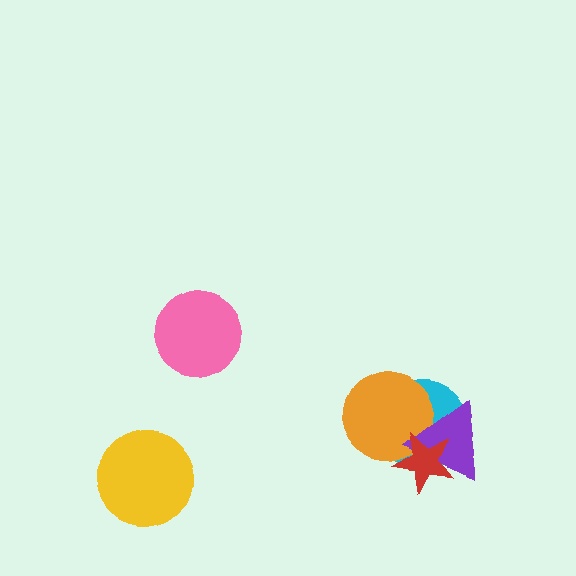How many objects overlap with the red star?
3 objects overlap with the red star.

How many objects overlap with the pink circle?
0 objects overlap with the pink circle.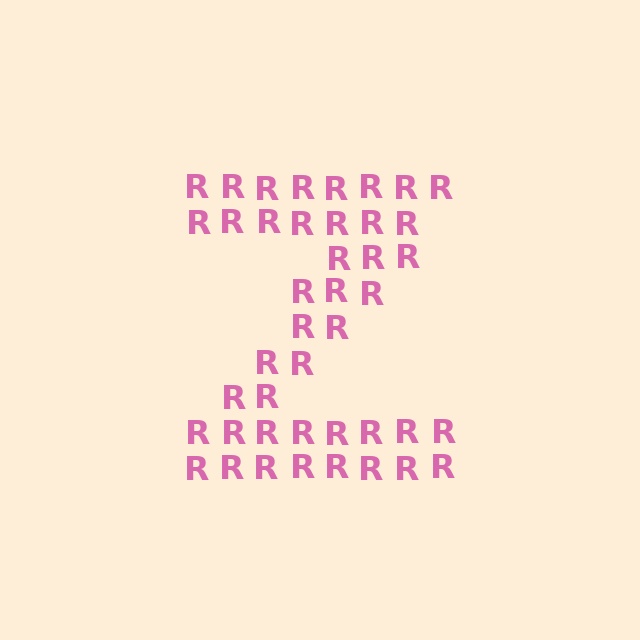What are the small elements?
The small elements are letter R's.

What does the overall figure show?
The overall figure shows the letter Z.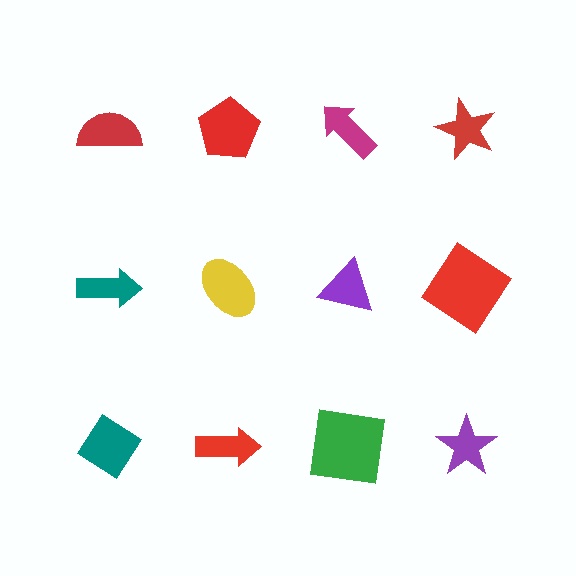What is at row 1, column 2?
A red pentagon.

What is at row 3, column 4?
A purple star.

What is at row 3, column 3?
A green square.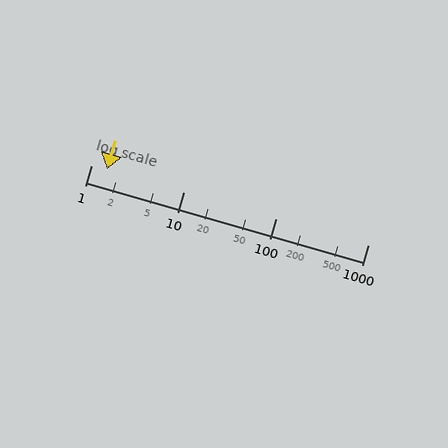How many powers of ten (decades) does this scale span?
The scale spans 3 decades, from 1 to 1000.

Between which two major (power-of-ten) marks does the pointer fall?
The pointer is between 1 and 10.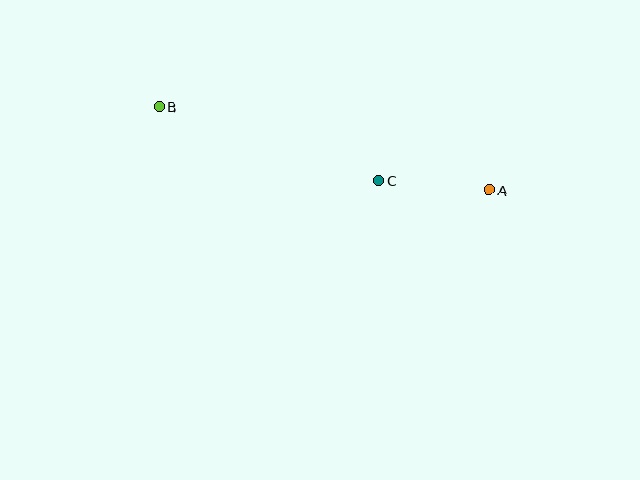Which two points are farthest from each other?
Points A and B are farthest from each other.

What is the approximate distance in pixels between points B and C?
The distance between B and C is approximately 232 pixels.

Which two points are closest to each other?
Points A and C are closest to each other.